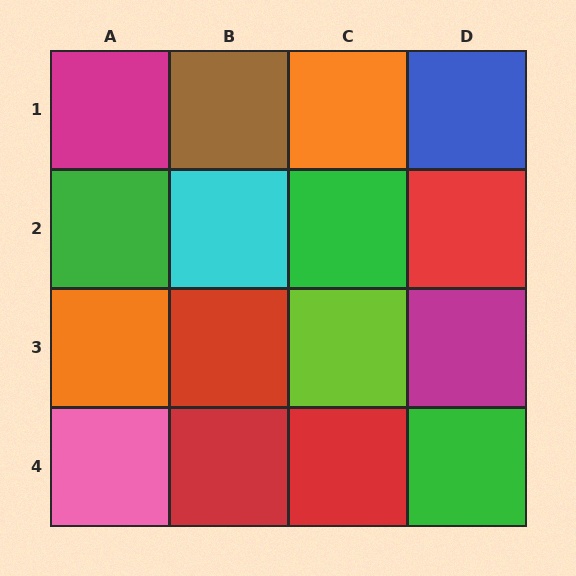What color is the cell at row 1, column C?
Orange.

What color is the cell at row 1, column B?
Brown.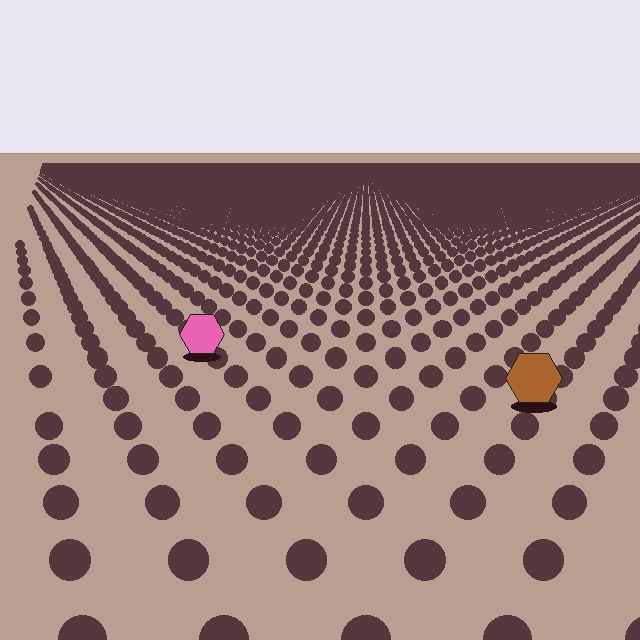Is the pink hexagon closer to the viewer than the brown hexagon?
No. The brown hexagon is closer — you can tell from the texture gradient: the ground texture is coarser near it.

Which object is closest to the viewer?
The brown hexagon is closest. The texture marks near it are larger and more spread out.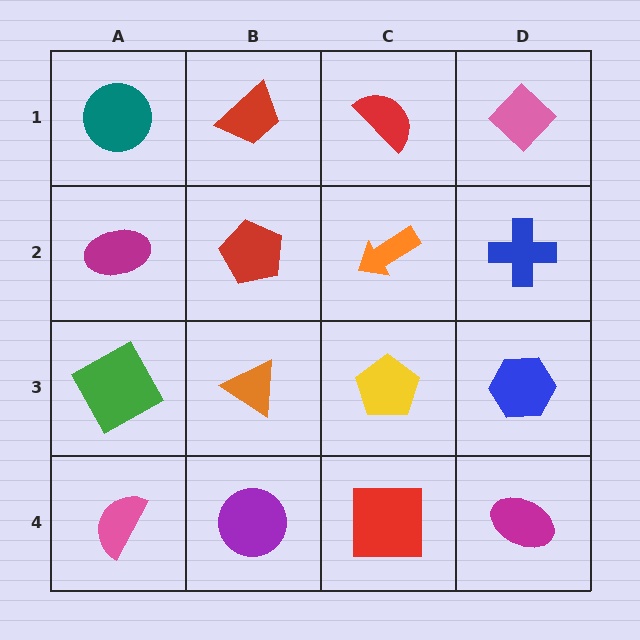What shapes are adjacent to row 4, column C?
A yellow pentagon (row 3, column C), a purple circle (row 4, column B), a magenta ellipse (row 4, column D).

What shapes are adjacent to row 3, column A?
A magenta ellipse (row 2, column A), a pink semicircle (row 4, column A), an orange triangle (row 3, column B).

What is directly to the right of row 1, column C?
A pink diamond.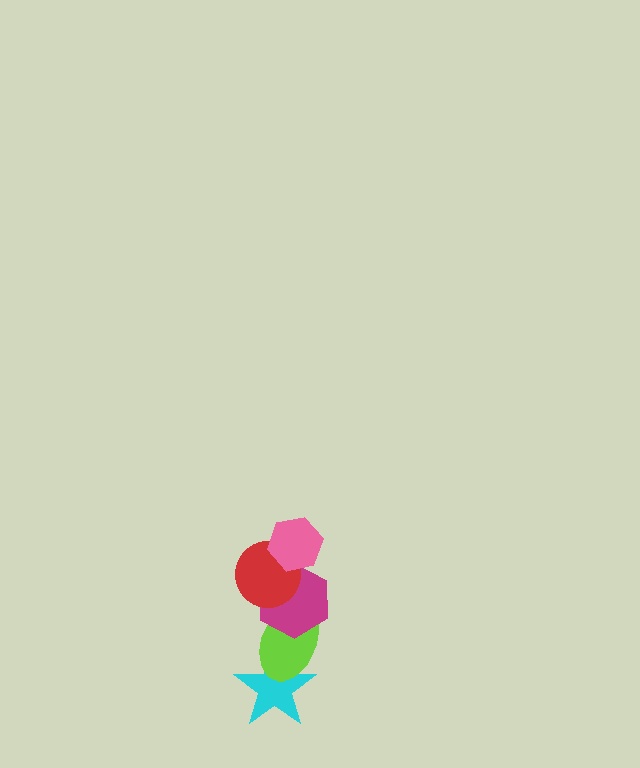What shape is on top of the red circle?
The pink hexagon is on top of the red circle.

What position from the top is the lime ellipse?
The lime ellipse is 4th from the top.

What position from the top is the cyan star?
The cyan star is 5th from the top.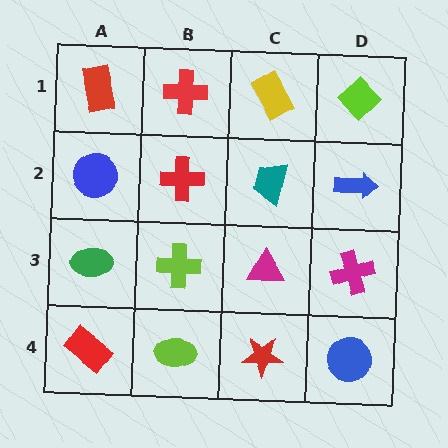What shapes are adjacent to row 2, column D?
A lime diamond (row 1, column D), a magenta cross (row 3, column D), a teal trapezoid (row 2, column C).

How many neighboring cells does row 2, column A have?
3.